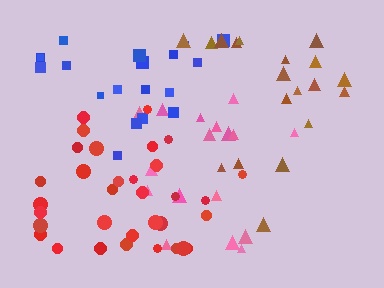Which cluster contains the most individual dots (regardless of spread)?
Red (33).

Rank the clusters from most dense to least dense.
red, pink, brown, blue.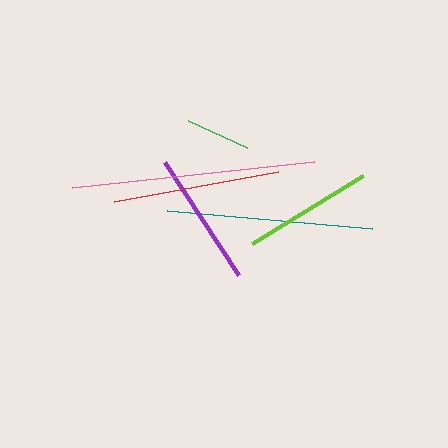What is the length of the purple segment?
The purple segment is approximately 136 pixels long.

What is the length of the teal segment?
The teal segment is approximately 206 pixels long.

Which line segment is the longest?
The pink line is the longest at approximately 243 pixels.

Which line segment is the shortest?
The green line is the shortest at approximately 65 pixels.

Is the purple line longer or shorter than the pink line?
The pink line is longer than the purple line.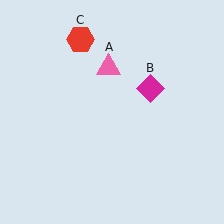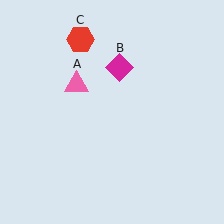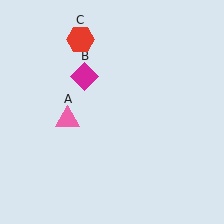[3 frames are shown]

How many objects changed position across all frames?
2 objects changed position: pink triangle (object A), magenta diamond (object B).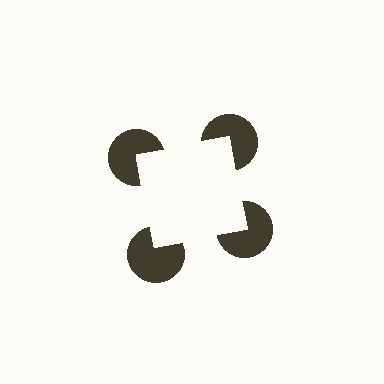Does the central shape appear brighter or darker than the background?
It typically appears slightly brighter than the background, even though no actual brightness change is drawn.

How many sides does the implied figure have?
4 sides.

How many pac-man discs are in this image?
There are 4 — one at each vertex of the illusory square.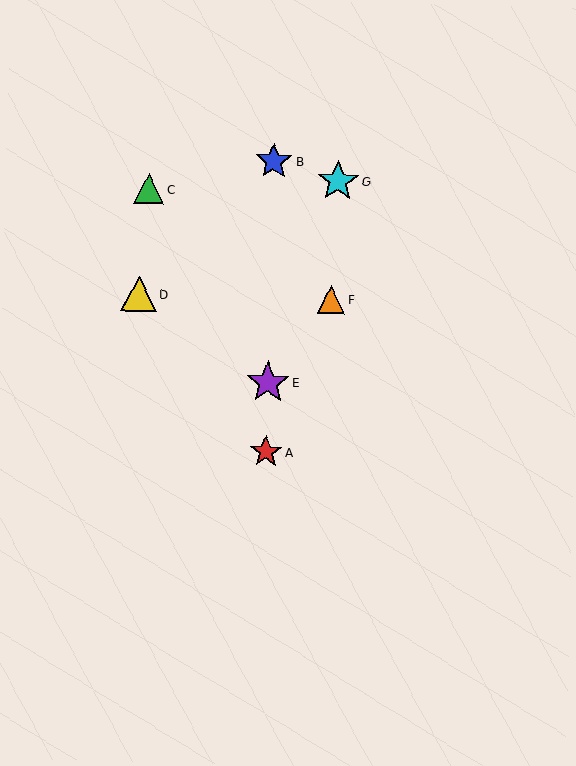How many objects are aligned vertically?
3 objects (A, B, E) are aligned vertically.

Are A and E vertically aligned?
Yes, both are at x≈266.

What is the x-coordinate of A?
Object A is at x≈266.